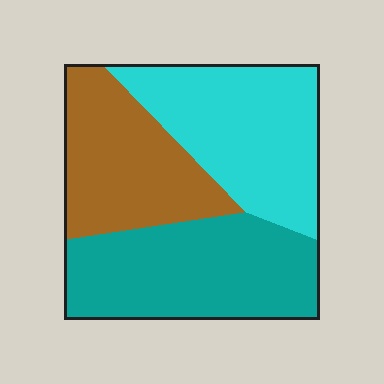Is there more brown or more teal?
Teal.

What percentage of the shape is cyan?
Cyan takes up about one third (1/3) of the shape.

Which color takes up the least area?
Brown, at roughly 30%.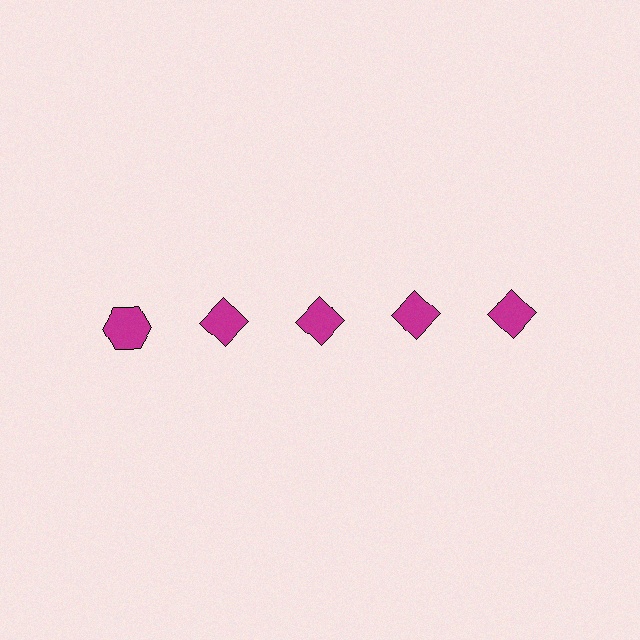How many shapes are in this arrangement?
There are 5 shapes arranged in a grid pattern.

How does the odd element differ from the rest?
It has a different shape: hexagon instead of diamond.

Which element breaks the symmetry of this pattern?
The magenta hexagon in the top row, leftmost column breaks the symmetry. All other shapes are magenta diamonds.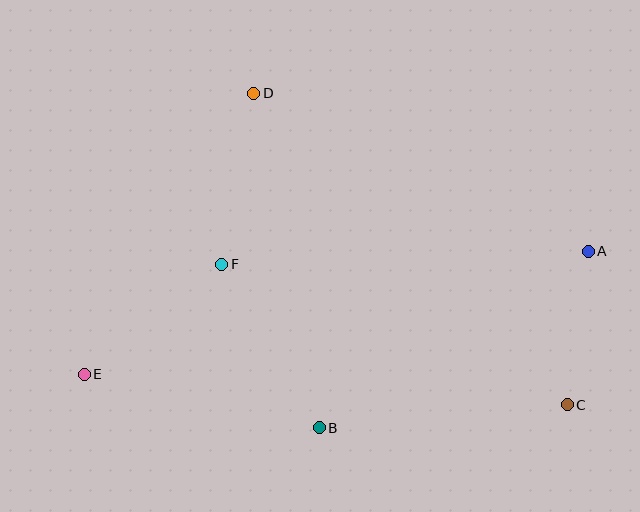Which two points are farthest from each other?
Points A and E are farthest from each other.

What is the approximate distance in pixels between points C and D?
The distance between C and D is approximately 442 pixels.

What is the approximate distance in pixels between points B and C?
The distance between B and C is approximately 249 pixels.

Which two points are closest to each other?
Points A and C are closest to each other.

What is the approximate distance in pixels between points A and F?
The distance between A and F is approximately 367 pixels.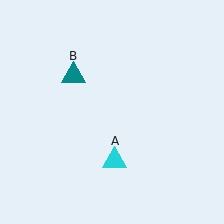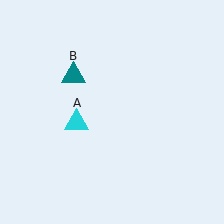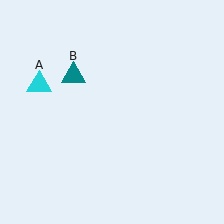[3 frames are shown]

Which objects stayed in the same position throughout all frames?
Teal triangle (object B) remained stationary.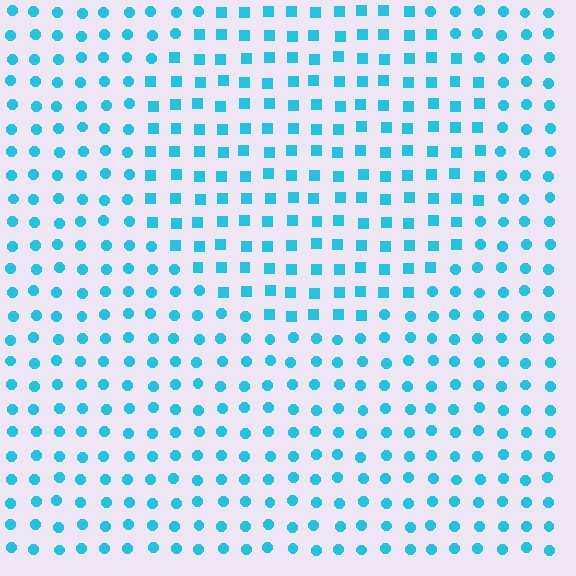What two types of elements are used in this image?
The image uses squares inside the circle region and circles outside it.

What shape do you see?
I see a circle.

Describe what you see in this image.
The image is filled with small cyan elements arranged in a uniform grid. A circle-shaped region contains squares, while the surrounding area contains circles. The boundary is defined purely by the change in element shape.